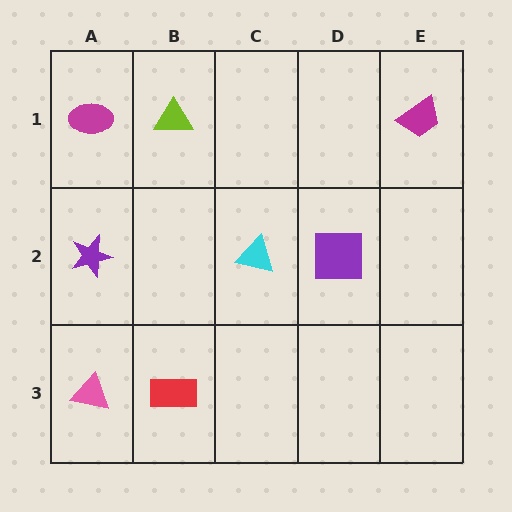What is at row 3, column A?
A pink triangle.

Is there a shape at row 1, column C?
No, that cell is empty.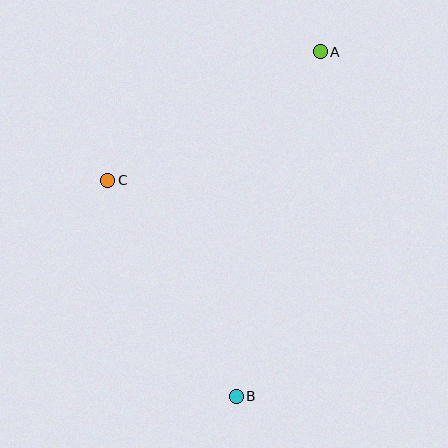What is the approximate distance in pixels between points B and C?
The distance between B and C is approximately 251 pixels.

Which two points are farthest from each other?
Points A and B are farthest from each other.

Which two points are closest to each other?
Points A and C are closest to each other.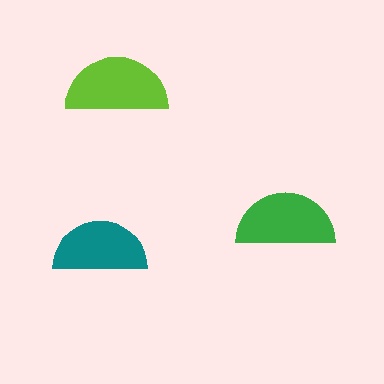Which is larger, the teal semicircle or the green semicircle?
The green one.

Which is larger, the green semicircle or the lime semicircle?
The lime one.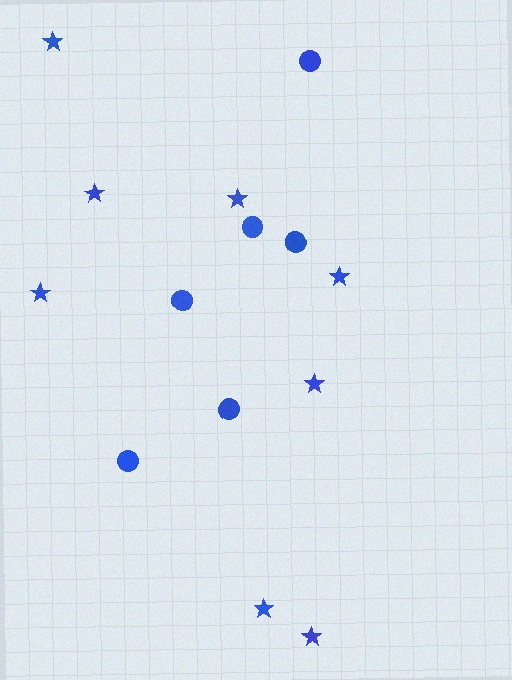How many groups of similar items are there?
There are 2 groups: one group of circles (6) and one group of stars (8).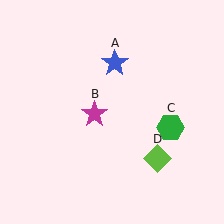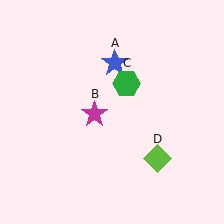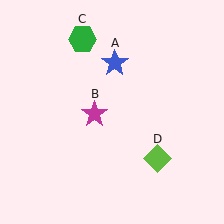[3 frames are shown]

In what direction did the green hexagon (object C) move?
The green hexagon (object C) moved up and to the left.